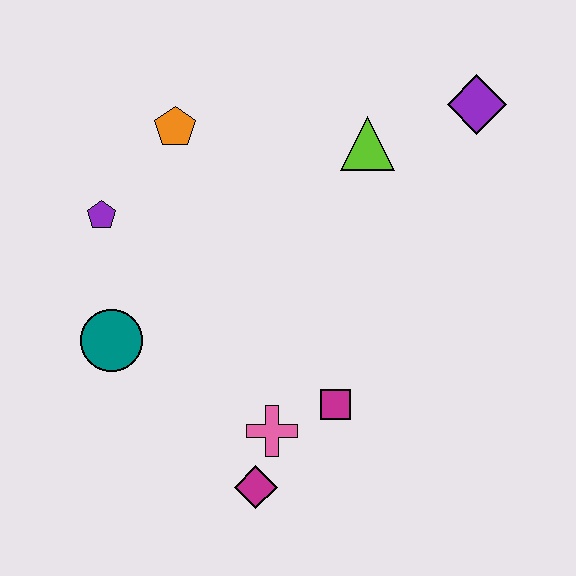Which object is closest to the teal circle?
The purple pentagon is closest to the teal circle.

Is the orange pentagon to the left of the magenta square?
Yes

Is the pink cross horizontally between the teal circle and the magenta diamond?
No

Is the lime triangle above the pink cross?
Yes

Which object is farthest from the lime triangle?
The magenta diamond is farthest from the lime triangle.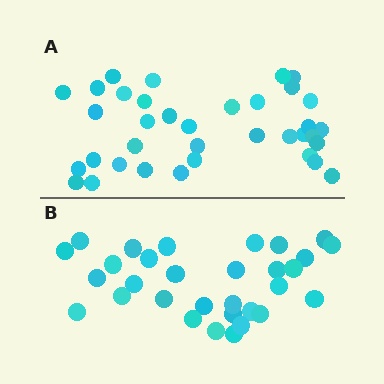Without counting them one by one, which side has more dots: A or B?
Region A (the top region) has more dots.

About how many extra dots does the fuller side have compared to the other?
Region A has about 5 more dots than region B.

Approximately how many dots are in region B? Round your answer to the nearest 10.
About 30 dots. (The exact count is 31, which rounds to 30.)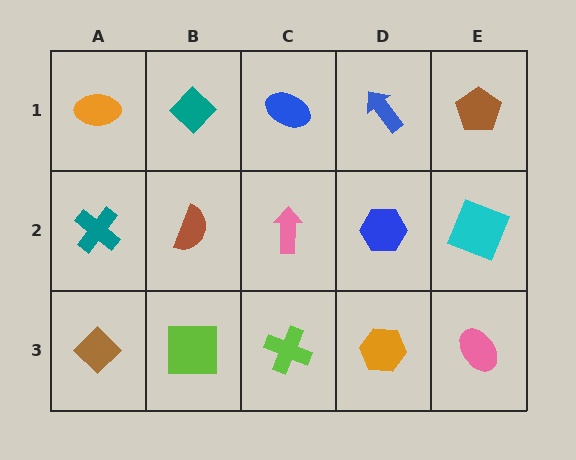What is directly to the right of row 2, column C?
A blue hexagon.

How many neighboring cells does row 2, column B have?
4.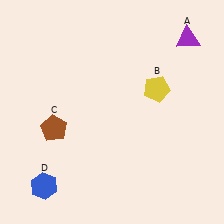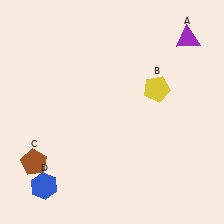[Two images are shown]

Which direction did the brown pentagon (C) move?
The brown pentagon (C) moved down.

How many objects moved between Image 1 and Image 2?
1 object moved between the two images.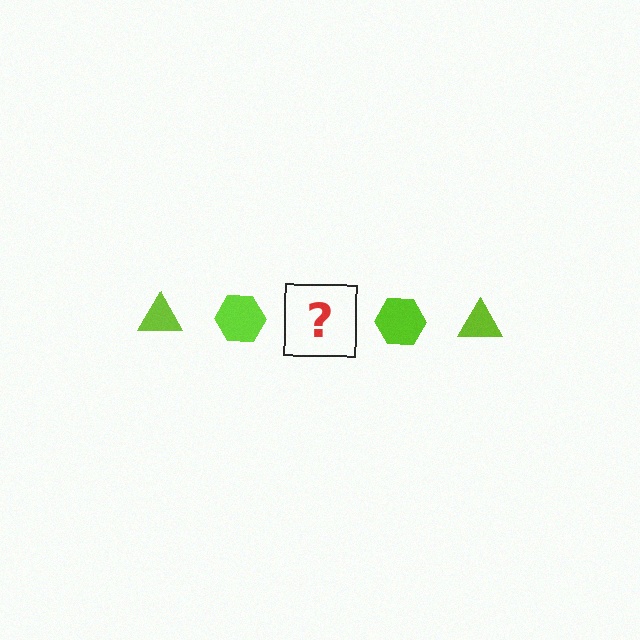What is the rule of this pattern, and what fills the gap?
The rule is that the pattern cycles through triangle, hexagon shapes in lime. The gap should be filled with a lime triangle.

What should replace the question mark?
The question mark should be replaced with a lime triangle.